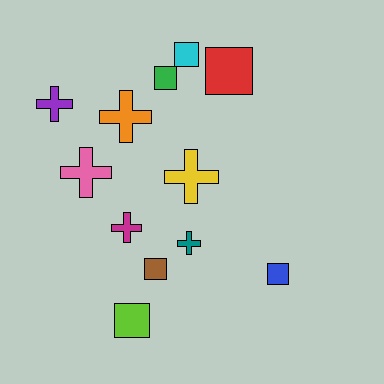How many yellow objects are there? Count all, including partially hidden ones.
There is 1 yellow object.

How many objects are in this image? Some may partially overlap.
There are 12 objects.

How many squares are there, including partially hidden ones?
There are 6 squares.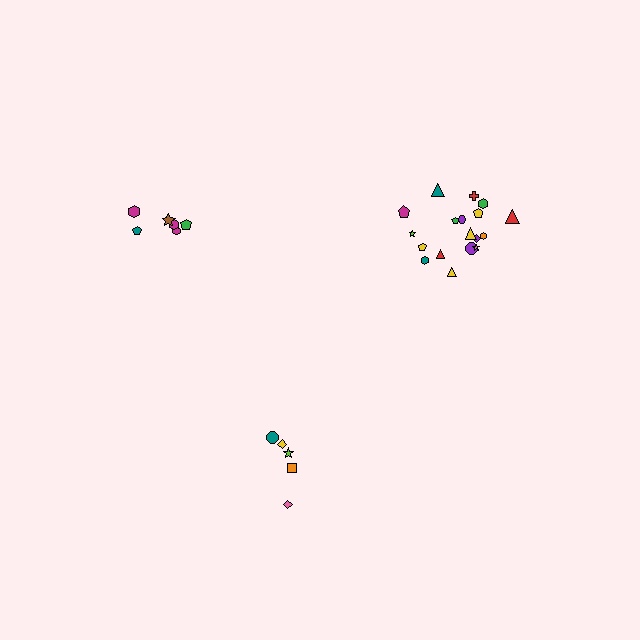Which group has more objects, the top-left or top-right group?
The top-right group.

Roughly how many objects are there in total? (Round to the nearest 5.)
Roughly 30 objects in total.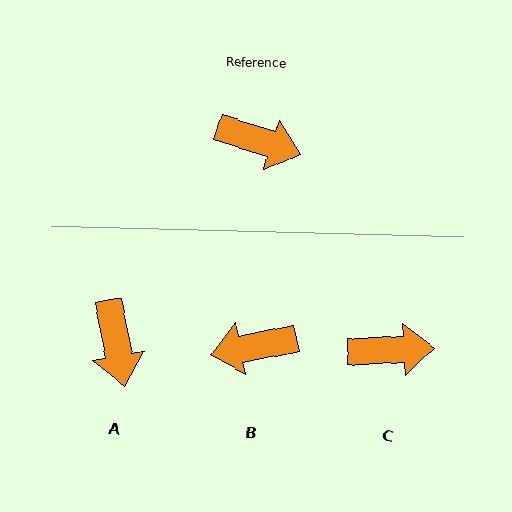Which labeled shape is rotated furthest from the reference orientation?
B, about 151 degrees away.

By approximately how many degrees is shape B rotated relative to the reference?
Approximately 151 degrees clockwise.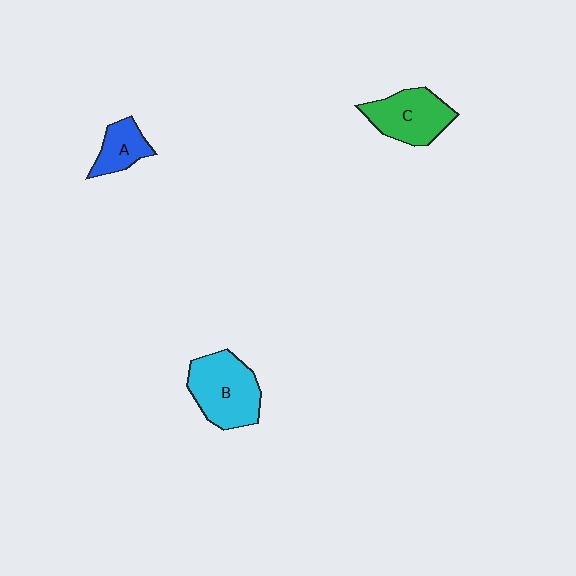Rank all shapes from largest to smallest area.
From largest to smallest: B (cyan), C (green), A (blue).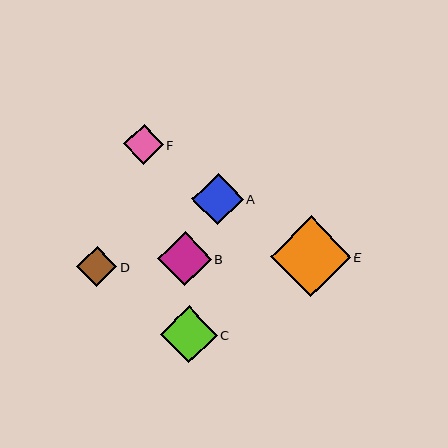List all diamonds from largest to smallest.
From largest to smallest: E, C, B, A, D, F.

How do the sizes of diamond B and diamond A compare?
Diamond B and diamond A are approximately the same size.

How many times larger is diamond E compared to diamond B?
Diamond E is approximately 1.5 times the size of diamond B.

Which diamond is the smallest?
Diamond F is the smallest with a size of approximately 39 pixels.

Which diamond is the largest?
Diamond E is the largest with a size of approximately 80 pixels.